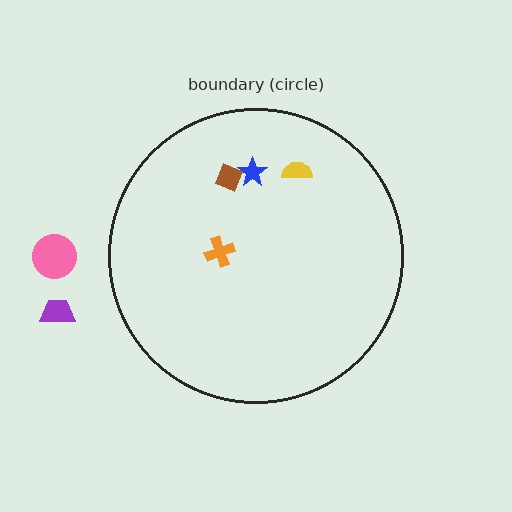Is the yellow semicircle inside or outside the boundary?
Inside.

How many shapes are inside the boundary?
4 inside, 2 outside.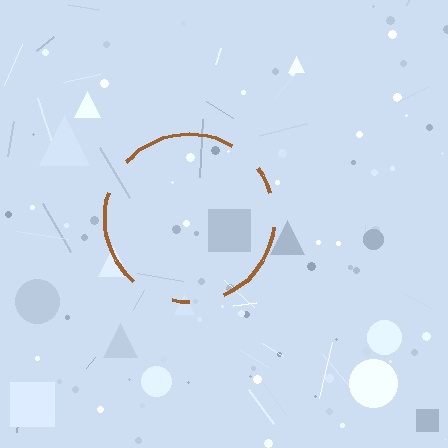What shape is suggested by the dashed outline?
The dashed outline suggests a circle.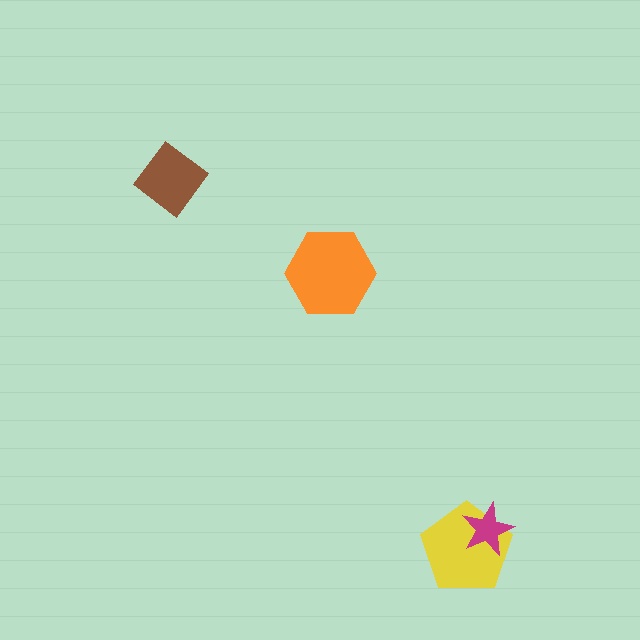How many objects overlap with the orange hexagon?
0 objects overlap with the orange hexagon.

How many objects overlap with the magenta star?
1 object overlaps with the magenta star.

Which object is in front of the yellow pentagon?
The magenta star is in front of the yellow pentagon.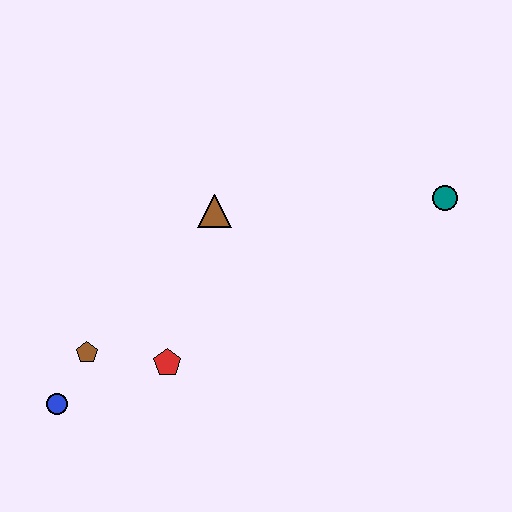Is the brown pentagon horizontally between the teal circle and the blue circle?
Yes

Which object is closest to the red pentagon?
The brown pentagon is closest to the red pentagon.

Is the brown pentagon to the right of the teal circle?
No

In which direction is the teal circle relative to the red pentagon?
The teal circle is to the right of the red pentagon.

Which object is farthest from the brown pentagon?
The teal circle is farthest from the brown pentagon.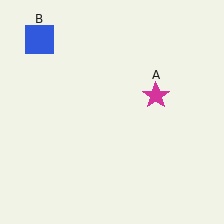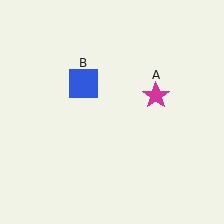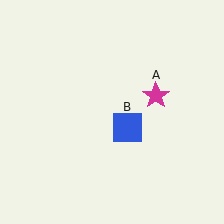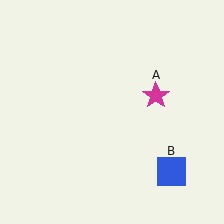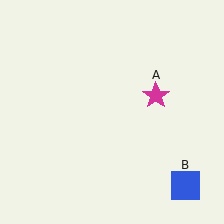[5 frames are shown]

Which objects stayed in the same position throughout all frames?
Magenta star (object A) remained stationary.